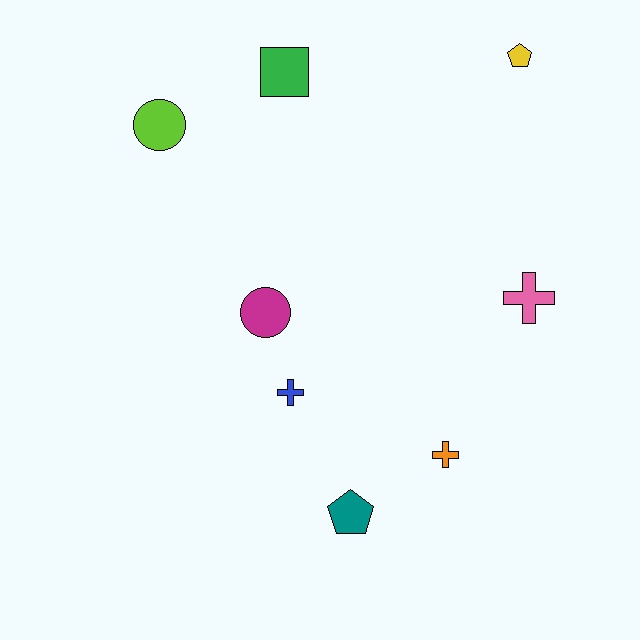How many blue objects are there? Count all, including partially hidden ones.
There is 1 blue object.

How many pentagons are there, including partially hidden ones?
There are 2 pentagons.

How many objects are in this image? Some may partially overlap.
There are 8 objects.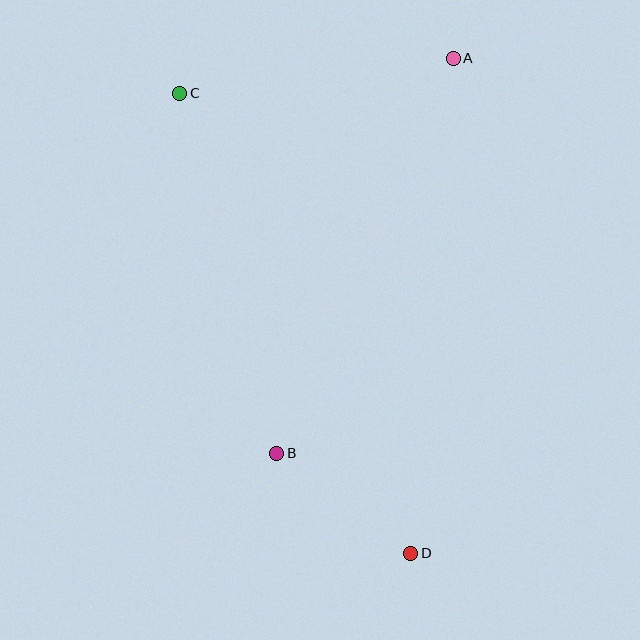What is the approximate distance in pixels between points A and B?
The distance between A and B is approximately 432 pixels.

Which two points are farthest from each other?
Points C and D are farthest from each other.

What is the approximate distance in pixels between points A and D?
The distance between A and D is approximately 497 pixels.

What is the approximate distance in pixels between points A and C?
The distance between A and C is approximately 275 pixels.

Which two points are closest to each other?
Points B and D are closest to each other.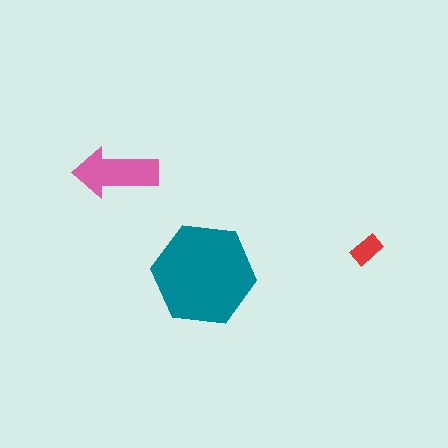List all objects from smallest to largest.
The red rectangle, the pink arrow, the teal hexagon.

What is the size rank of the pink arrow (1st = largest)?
2nd.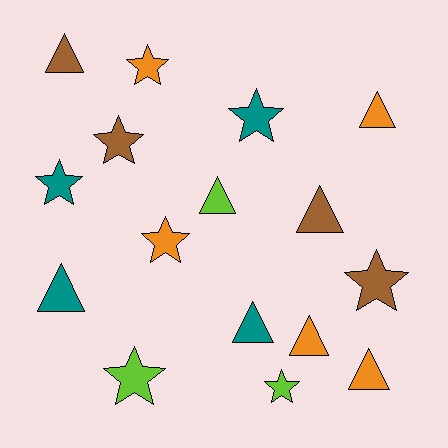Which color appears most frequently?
Orange, with 5 objects.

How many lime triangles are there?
There is 1 lime triangle.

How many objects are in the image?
There are 16 objects.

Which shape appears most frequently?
Triangle, with 8 objects.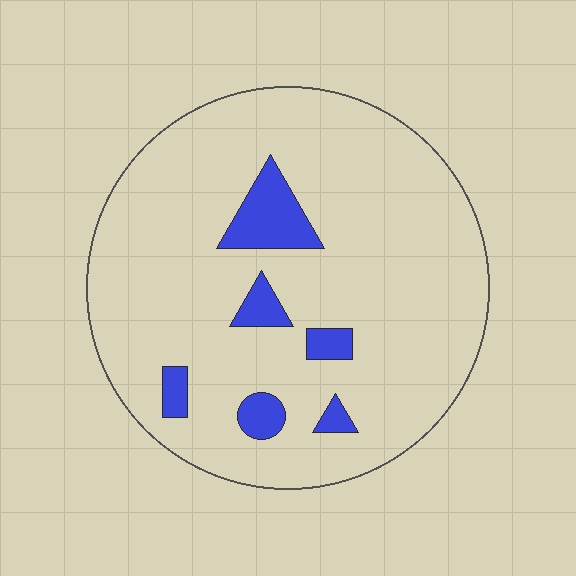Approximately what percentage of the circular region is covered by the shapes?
Approximately 10%.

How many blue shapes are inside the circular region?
6.